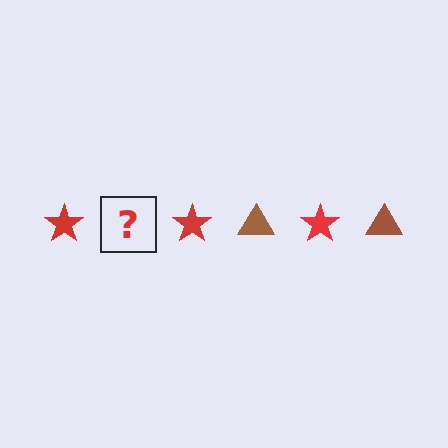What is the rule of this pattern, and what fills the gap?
The rule is that the pattern alternates between red star and brown triangle. The gap should be filled with a brown triangle.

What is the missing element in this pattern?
The missing element is a brown triangle.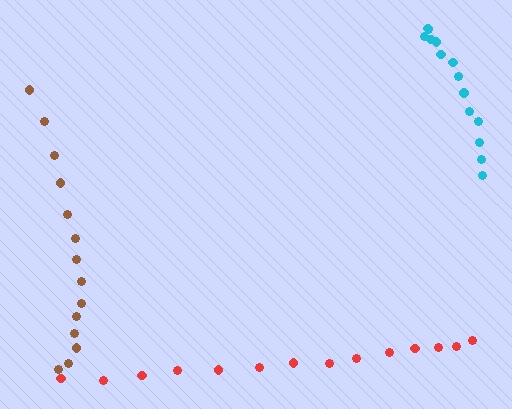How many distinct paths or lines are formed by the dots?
There are 3 distinct paths.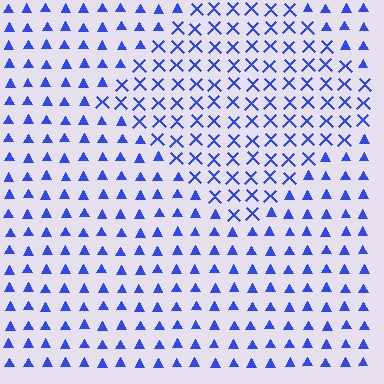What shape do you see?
I see a diamond.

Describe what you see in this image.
The image is filled with small blue elements arranged in a uniform grid. A diamond-shaped region contains X marks, while the surrounding area contains triangles. The boundary is defined purely by the change in element shape.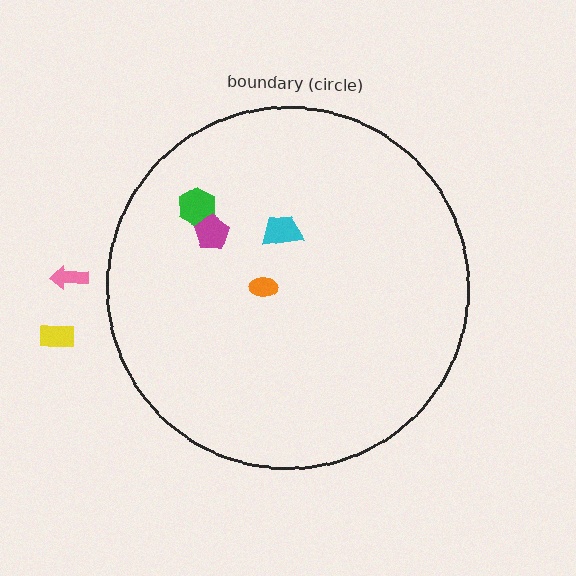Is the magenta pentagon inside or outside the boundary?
Inside.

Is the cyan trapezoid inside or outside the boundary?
Inside.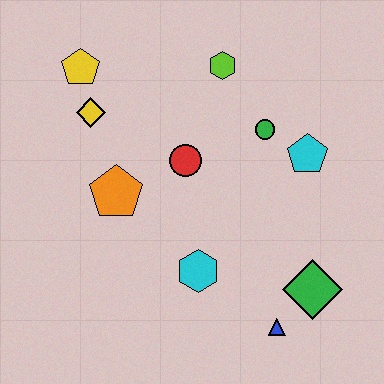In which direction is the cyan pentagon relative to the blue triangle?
The cyan pentagon is above the blue triangle.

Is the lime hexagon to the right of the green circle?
No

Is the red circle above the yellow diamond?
No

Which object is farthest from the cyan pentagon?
The yellow pentagon is farthest from the cyan pentagon.